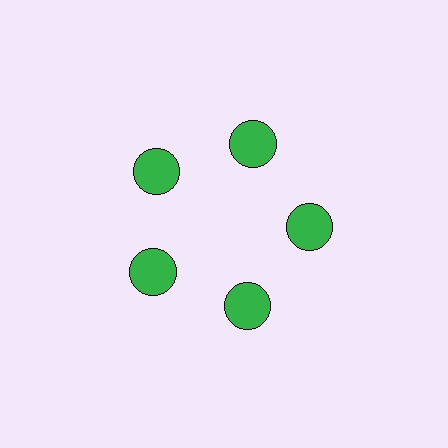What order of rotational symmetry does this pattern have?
This pattern has 5-fold rotational symmetry.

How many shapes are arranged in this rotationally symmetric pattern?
There are 5 shapes, arranged in 5 groups of 1.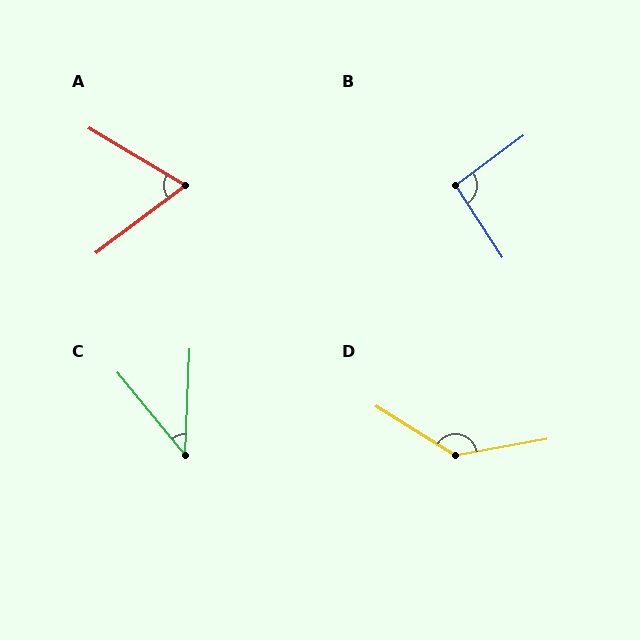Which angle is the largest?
D, at approximately 138 degrees.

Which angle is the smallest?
C, at approximately 41 degrees.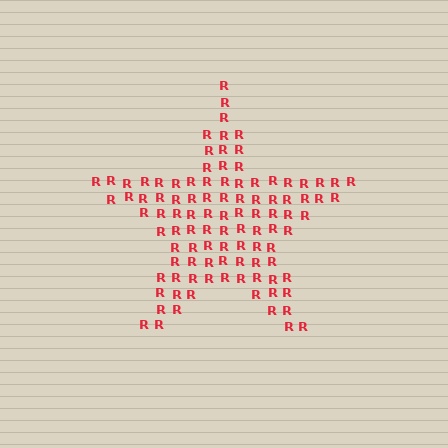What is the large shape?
The large shape is a star.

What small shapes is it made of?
It is made of small letter R's.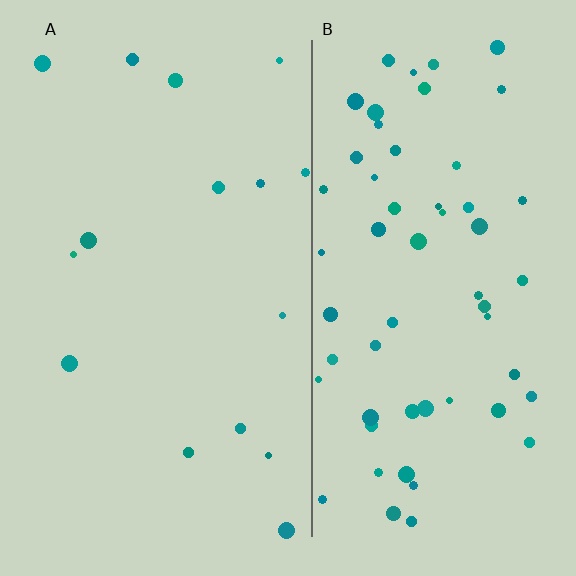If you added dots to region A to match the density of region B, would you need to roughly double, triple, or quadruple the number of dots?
Approximately quadruple.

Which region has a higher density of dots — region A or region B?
B (the right).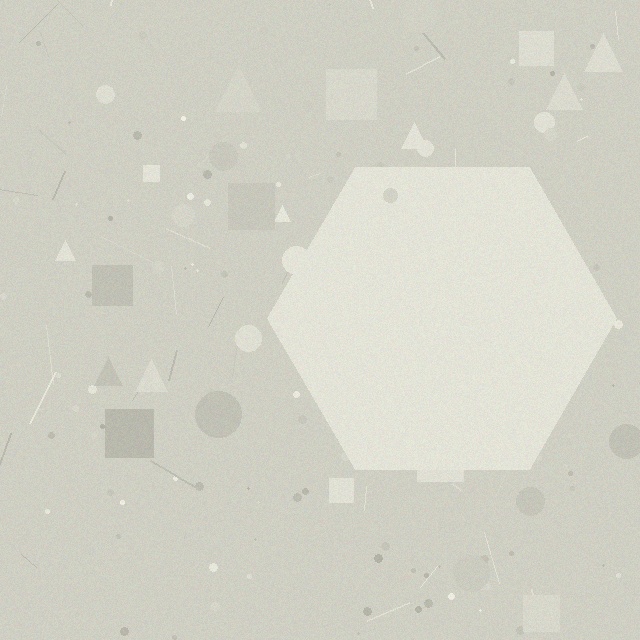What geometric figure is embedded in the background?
A hexagon is embedded in the background.